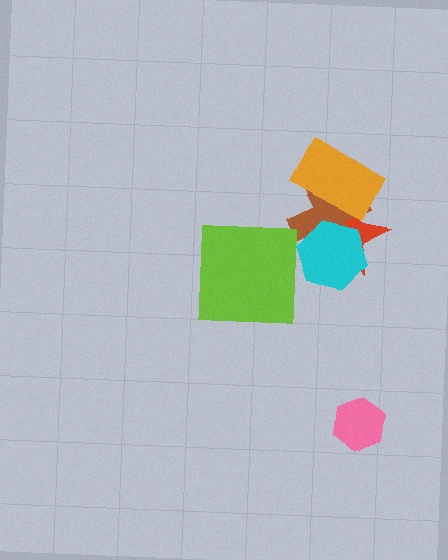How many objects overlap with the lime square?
0 objects overlap with the lime square.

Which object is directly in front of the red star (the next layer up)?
The brown cross is directly in front of the red star.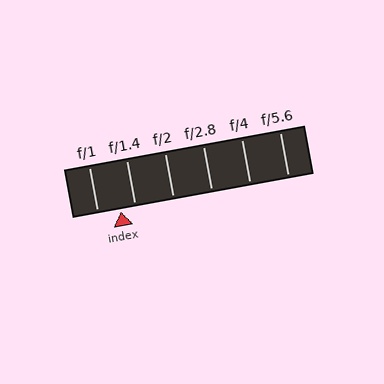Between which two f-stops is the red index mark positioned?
The index mark is between f/1 and f/1.4.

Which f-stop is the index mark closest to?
The index mark is closest to f/1.4.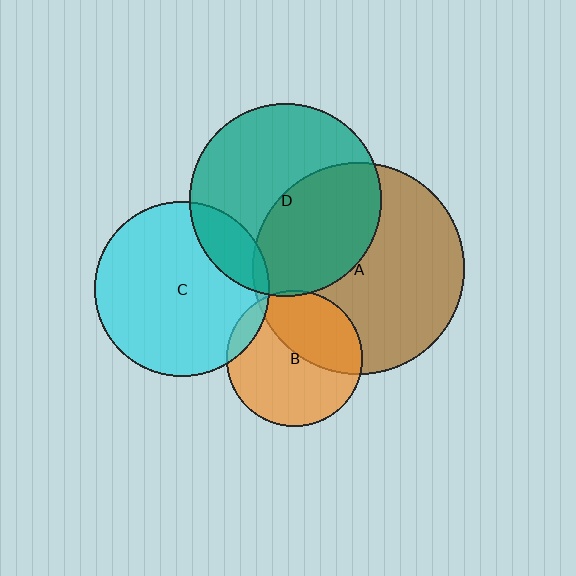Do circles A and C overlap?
Yes.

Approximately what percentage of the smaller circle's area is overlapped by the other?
Approximately 5%.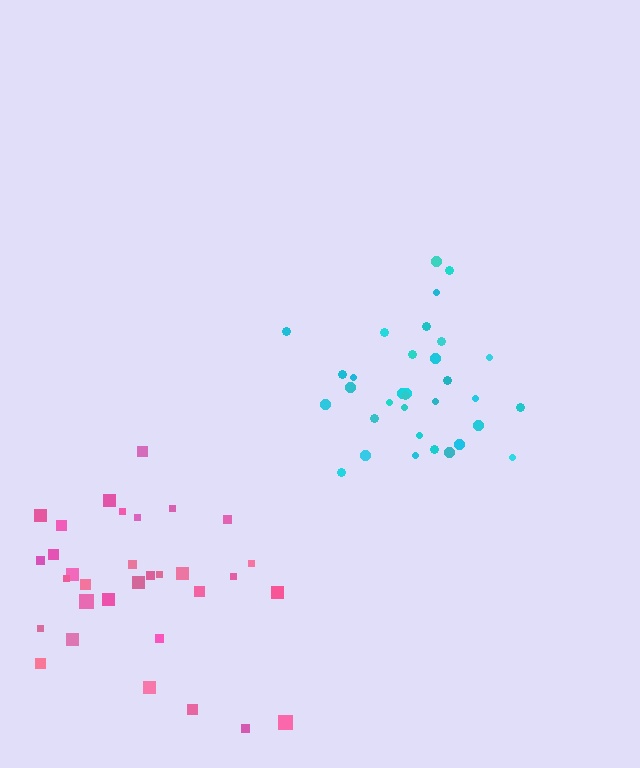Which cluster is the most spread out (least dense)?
Pink.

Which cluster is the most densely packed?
Cyan.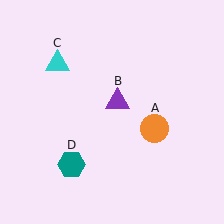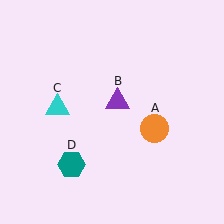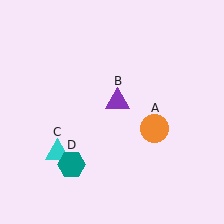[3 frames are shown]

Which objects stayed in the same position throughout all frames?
Orange circle (object A) and purple triangle (object B) and teal hexagon (object D) remained stationary.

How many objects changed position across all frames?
1 object changed position: cyan triangle (object C).